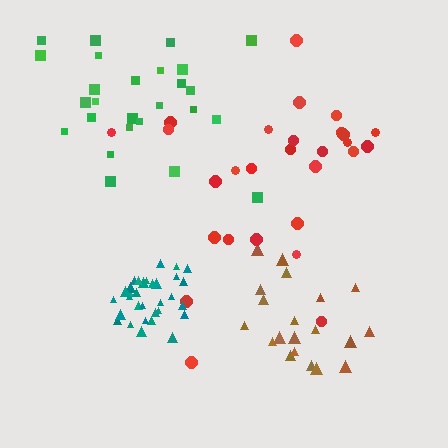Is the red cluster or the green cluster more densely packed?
Green.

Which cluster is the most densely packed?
Teal.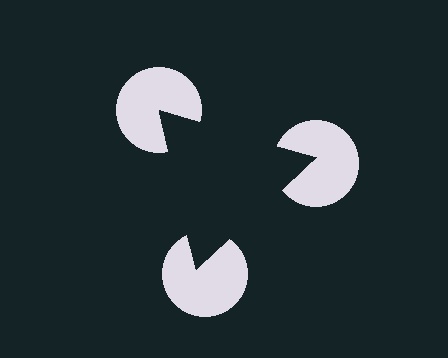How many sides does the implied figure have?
3 sides.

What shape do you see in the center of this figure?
An illusory triangle — its edges are inferred from the aligned wedge cuts in the pac-man discs, not physically drawn.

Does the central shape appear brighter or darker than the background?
It typically appears slightly darker than the background, even though no actual brightness change is drawn.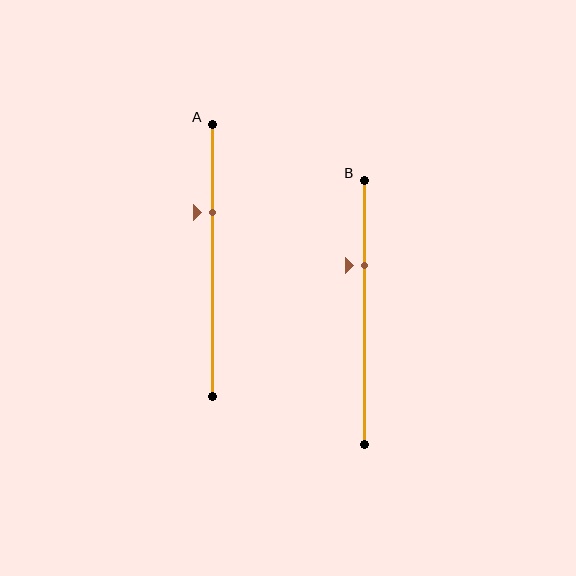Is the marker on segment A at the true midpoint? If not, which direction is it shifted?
No, the marker on segment A is shifted upward by about 18% of the segment length.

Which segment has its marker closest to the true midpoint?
Segment A has its marker closest to the true midpoint.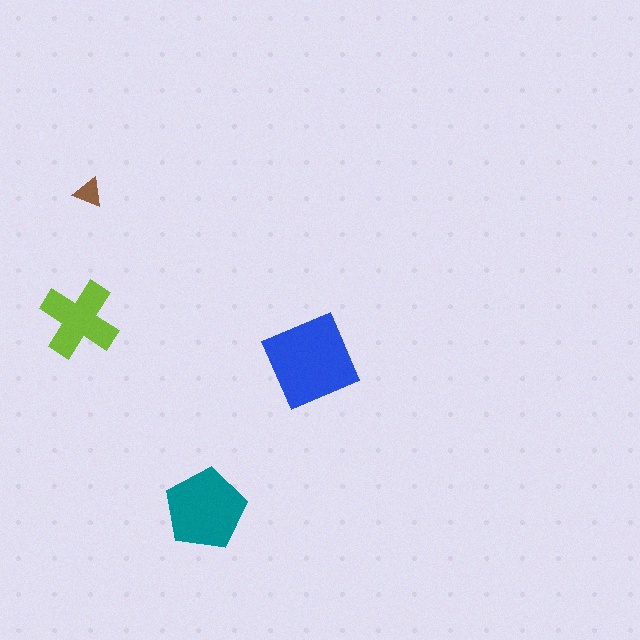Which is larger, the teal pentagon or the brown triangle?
The teal pentagon.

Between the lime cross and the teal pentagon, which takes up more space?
The teal pentagon.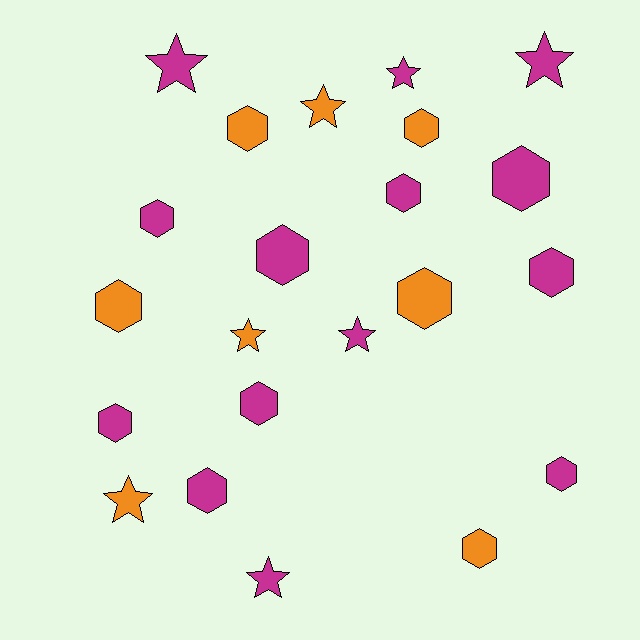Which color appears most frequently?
Magenta, with 14 objects.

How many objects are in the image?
There are 22 objects.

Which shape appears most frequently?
Hexagon, with 14 objects.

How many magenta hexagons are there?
There are 9 magenta hexagons.